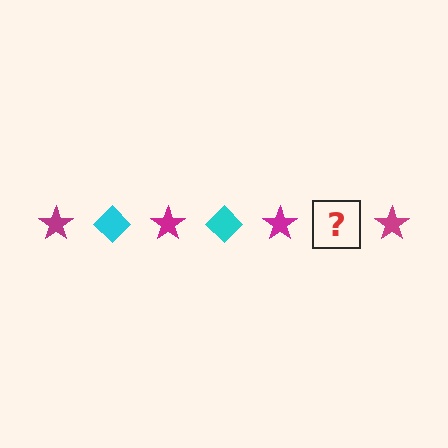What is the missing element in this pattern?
The missing element is a cyan diamond.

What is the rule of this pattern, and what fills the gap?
The rule is that the pattern alternates between magenta star and cyan diamond. The gap should be filled with a cyan diamond.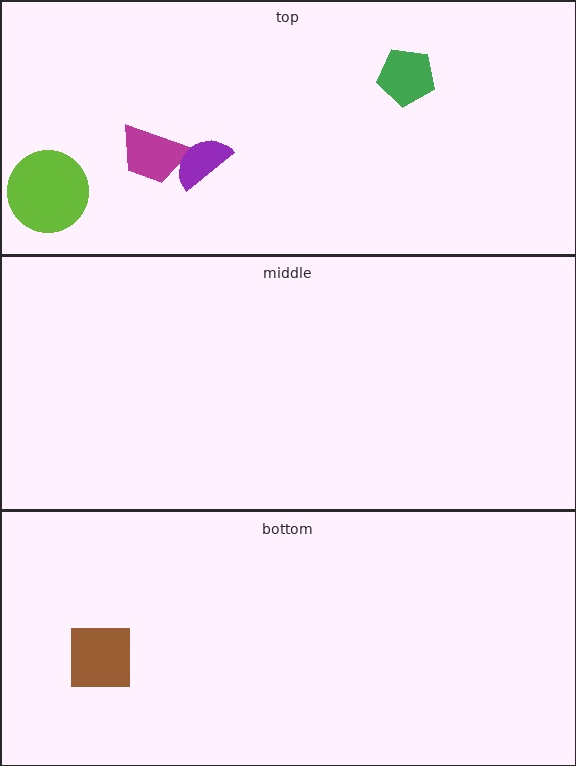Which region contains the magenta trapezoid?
The top region.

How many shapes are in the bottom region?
1.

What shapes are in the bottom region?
The brown square.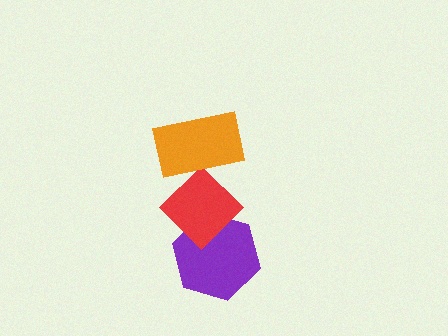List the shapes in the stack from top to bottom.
From top to bottom: the orange rectangle, the red diamond, the purple hexagon.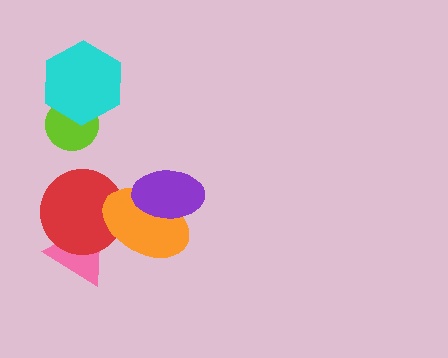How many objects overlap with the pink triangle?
2 objects overlap with the pink triangle.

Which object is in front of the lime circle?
The cyan hexagon is in front of the lime circle.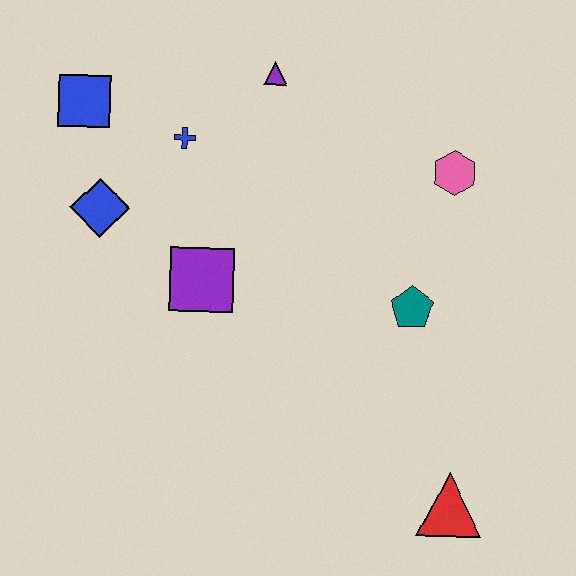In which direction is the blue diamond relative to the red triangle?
The blue diamond is to the left of the red triangle.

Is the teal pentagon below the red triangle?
No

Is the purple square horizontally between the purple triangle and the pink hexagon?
No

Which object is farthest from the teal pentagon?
The blue square is farthest from the teal pentagon.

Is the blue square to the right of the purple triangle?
No